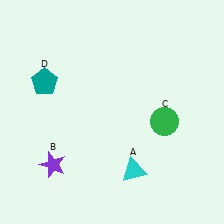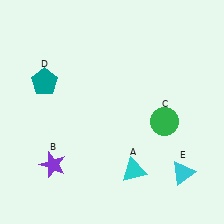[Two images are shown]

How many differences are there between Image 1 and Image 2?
There is 1 difference between the two images.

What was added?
A cyan triangle (E) was added in Image 2.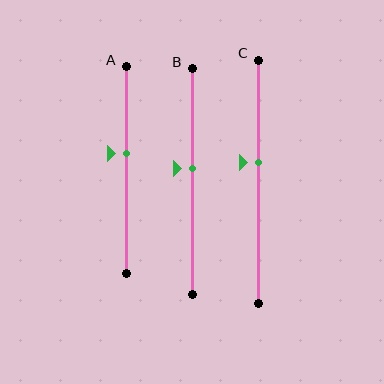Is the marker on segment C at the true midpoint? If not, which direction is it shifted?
No, the marker on segment C is shifted upward by about 8% of the segment length.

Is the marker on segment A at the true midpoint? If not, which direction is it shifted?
No, the marker on segment A is shifted upward by about 8% of the segment length.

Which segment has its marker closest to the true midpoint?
Segment B has its marker closest to the true midpoint.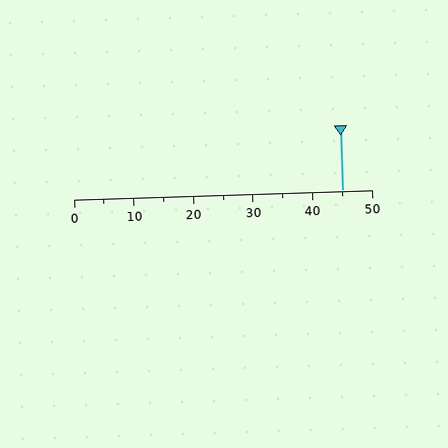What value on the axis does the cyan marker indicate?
The marker indicates approximately 45.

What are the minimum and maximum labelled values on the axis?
The axis runs from 0 to 50.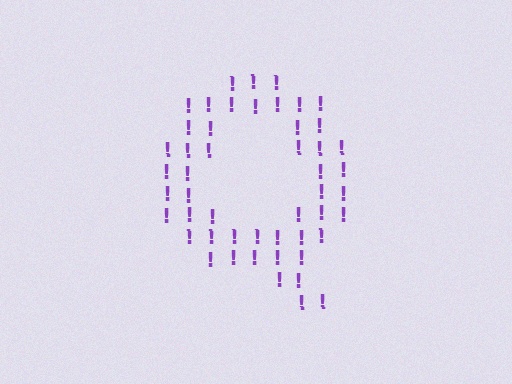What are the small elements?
The small elements are exclamation marks.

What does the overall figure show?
The overall figure shows the letter Q.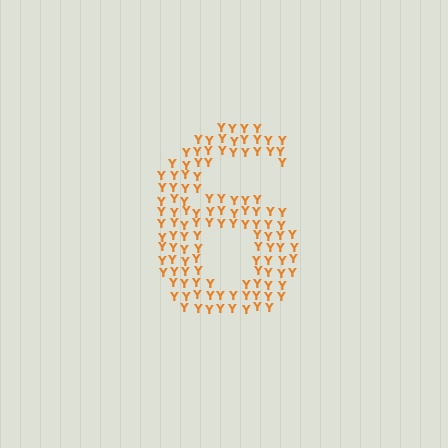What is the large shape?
The large shape is the digit 6.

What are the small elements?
The small elements are letter Y's.